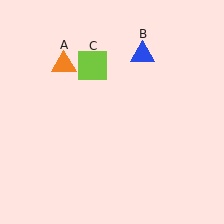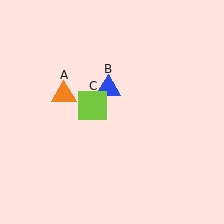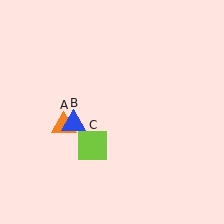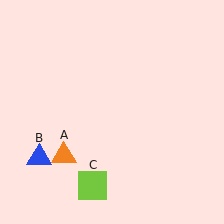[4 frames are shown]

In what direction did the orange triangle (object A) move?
The orange triangle (object A) moved down.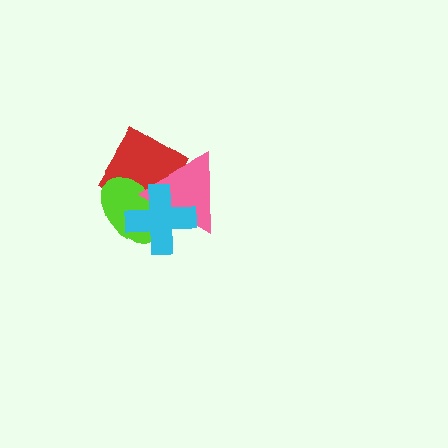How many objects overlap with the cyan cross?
3 objects overlap with the cyan cross.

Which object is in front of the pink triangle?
The cyan cross is in front of the pink triangle.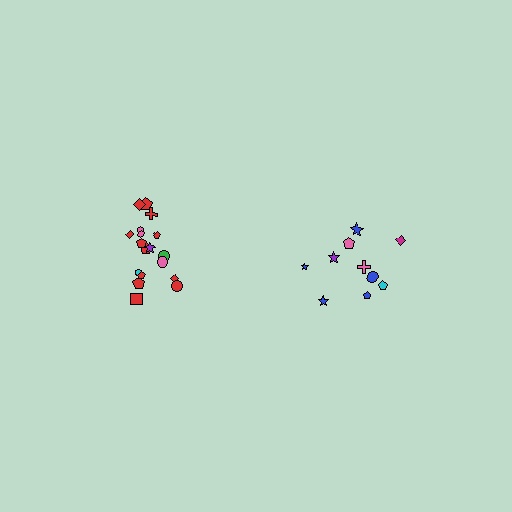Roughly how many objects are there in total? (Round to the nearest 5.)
Roughly 30 objects in total.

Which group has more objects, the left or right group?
The left group.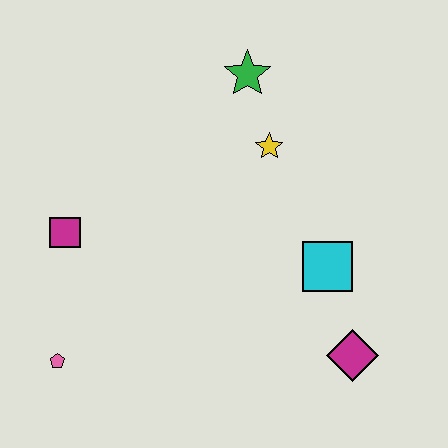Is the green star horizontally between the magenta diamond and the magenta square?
Yes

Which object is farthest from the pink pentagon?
The green star is farthest from the pink pentagon.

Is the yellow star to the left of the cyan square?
Yes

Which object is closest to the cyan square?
The magenta diamond is closest to the cyan square.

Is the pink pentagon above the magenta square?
No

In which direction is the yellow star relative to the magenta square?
The yellow star is to the right of the magenta square.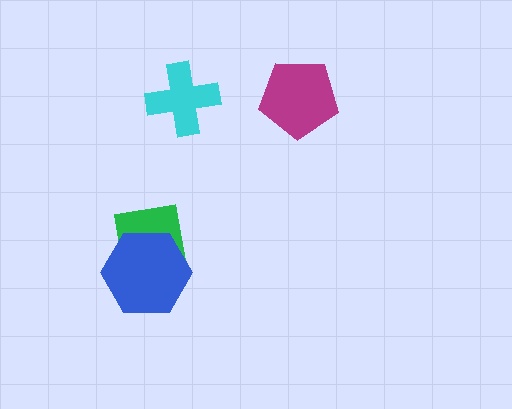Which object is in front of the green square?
The blue hexagon is in front of the green square.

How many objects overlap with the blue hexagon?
1 object overlaps with the blue hexagon.